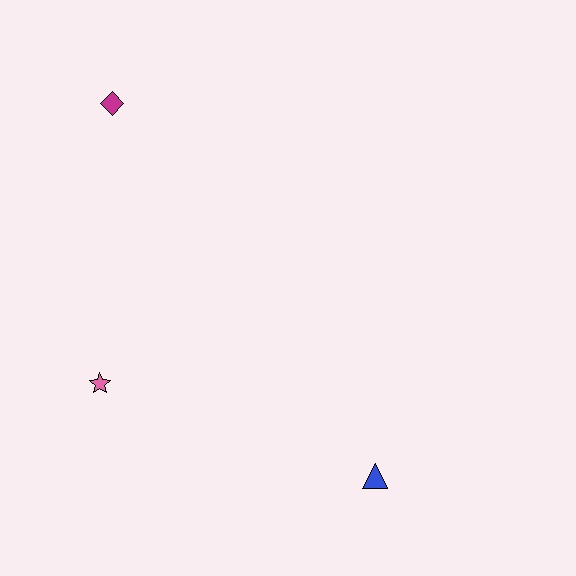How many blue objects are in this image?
There is 1 blue object.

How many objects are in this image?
There are 3 objects.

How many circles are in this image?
There are no circles.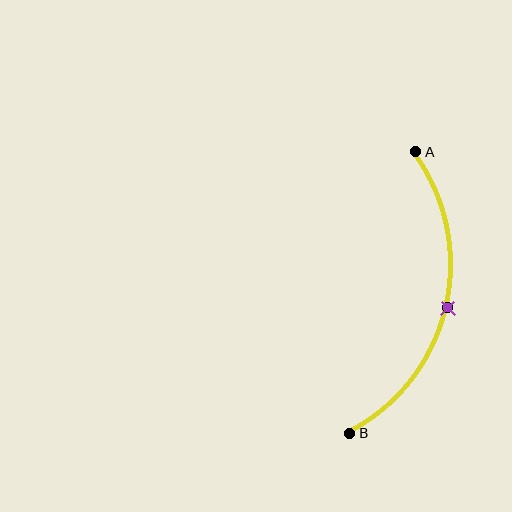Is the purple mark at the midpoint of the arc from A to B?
Yes. The purple mark lies on the arc at equal arc-length from both A and B — it is the arc midpoint.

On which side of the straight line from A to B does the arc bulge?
The arc bulges to the right of the straight line connecting A and B.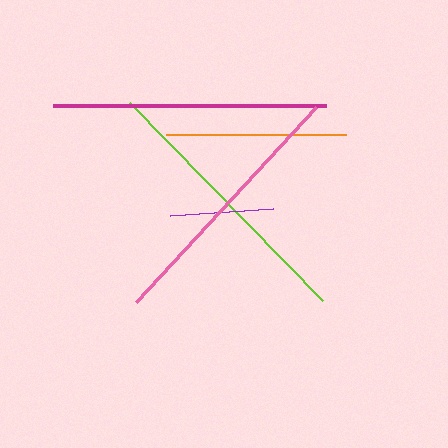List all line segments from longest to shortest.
From longest to shortest: lime, magenta, pink, orange, purple.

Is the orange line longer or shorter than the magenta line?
The magenta line is longer than the orange line.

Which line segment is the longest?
The lime line is the longest at approximately 277 pixels.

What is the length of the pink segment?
The pink segment is approximately 265 pixels long.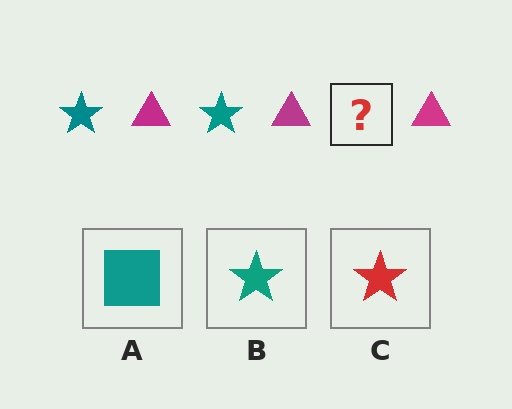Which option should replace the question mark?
Option B.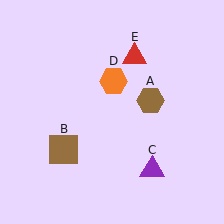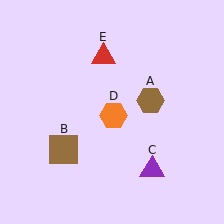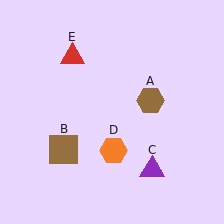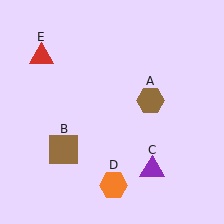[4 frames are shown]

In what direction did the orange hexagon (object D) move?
The orange hexagon (object D) moved down.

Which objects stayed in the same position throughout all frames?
Brown hexagon (object A) and brown square (object B) and purple triangle (object C) remained stationary.